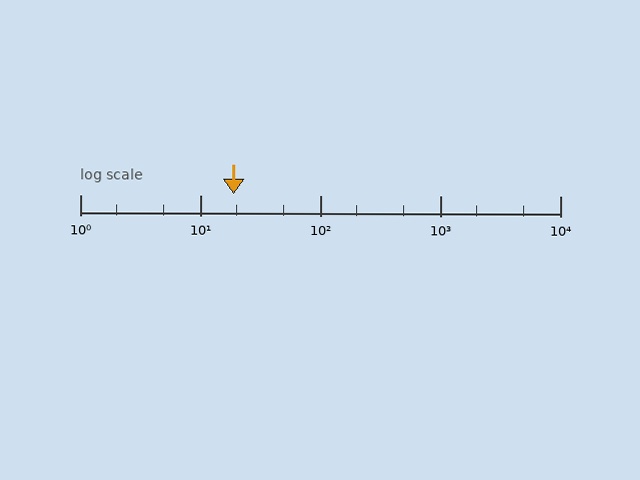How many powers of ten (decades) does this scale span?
The scale spans 4 decades, from 1 to 10000.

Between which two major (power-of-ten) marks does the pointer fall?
The pointer is between 10 and 100.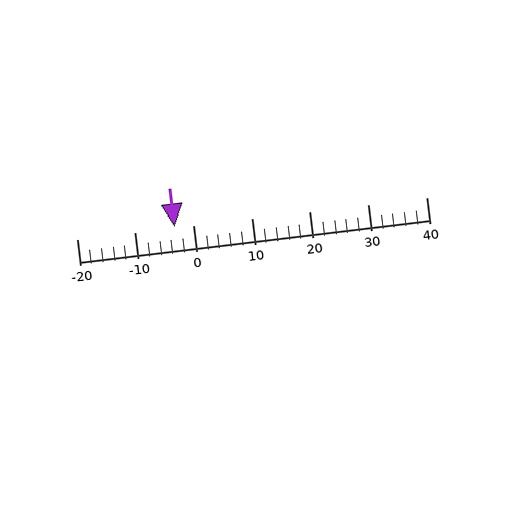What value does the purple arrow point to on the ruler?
The purple arrow points to approximately -3.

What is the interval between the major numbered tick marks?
The major tick marks are spaced 10 units apart.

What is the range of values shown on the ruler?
The ruler shows values from -20 to 40.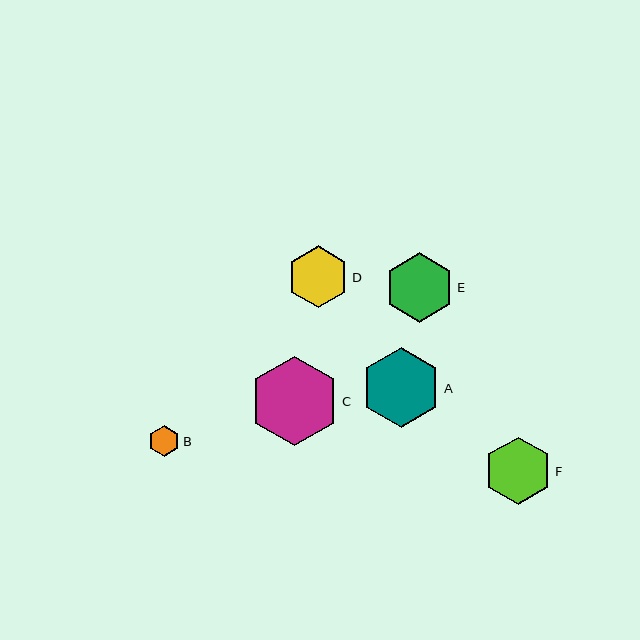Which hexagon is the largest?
Hexagon C is the largest with a size of approximately 89 pixels.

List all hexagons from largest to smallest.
From largest to smallest: C, A, E, F, D, B.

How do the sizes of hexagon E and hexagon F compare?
Hexagon E and hexagon F are approximately the same size.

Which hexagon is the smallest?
Hexagon B is the smallest with a size of approximately 31 pixels.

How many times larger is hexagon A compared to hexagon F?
Hexagon A is approximately 1.2 times the size of hexagon F.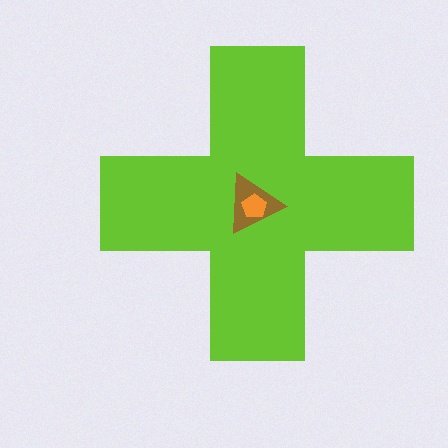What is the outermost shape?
The lime cross.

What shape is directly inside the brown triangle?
The orange pentagon.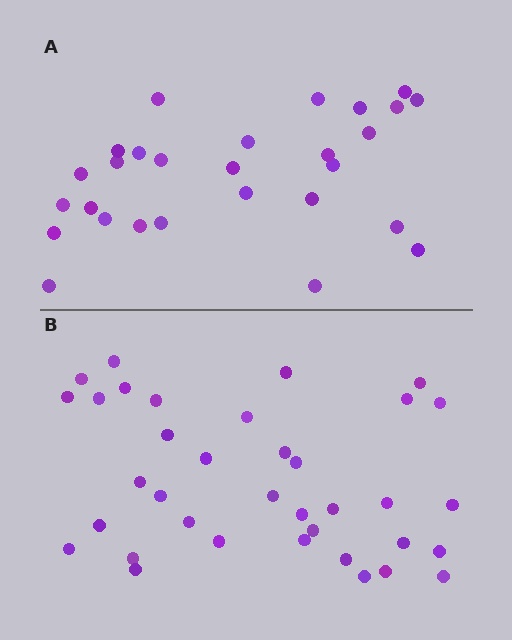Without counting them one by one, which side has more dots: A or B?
Region B (the bottom region) has more dots.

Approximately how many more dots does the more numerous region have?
Region B has roughly 8 or so more dots than region A.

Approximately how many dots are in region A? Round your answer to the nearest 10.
About 30 dots. (The exact count is 28, which rounds to 30.)